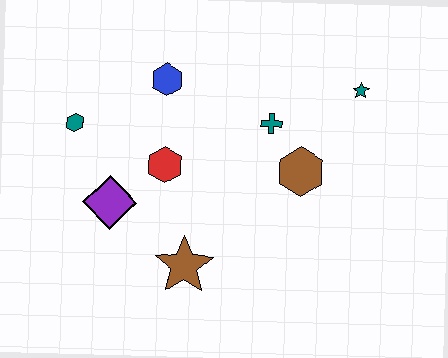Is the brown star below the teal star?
Yes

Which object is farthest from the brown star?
The teal star is farthest from the brown star.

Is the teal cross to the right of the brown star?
Yes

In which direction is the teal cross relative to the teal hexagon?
The teal cross is to the right of the teal hexagon.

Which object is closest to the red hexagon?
The purple diamond is closest to the red hexagon.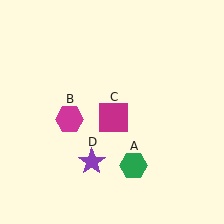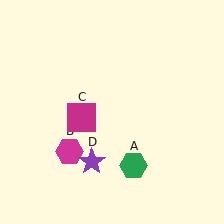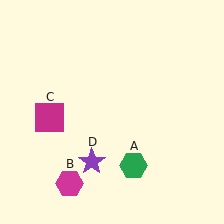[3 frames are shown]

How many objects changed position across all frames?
2 objects changed position: magenta hexagon (object B), magenta square (object C).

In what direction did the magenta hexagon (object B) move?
The magenta hexagon (object B) moved down.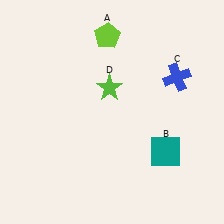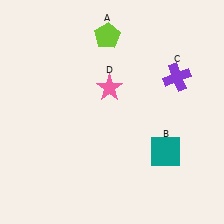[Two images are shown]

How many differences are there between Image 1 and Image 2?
There are 2 differences between the two images.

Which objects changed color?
C changed from blue to purple. D changed from lime to pink.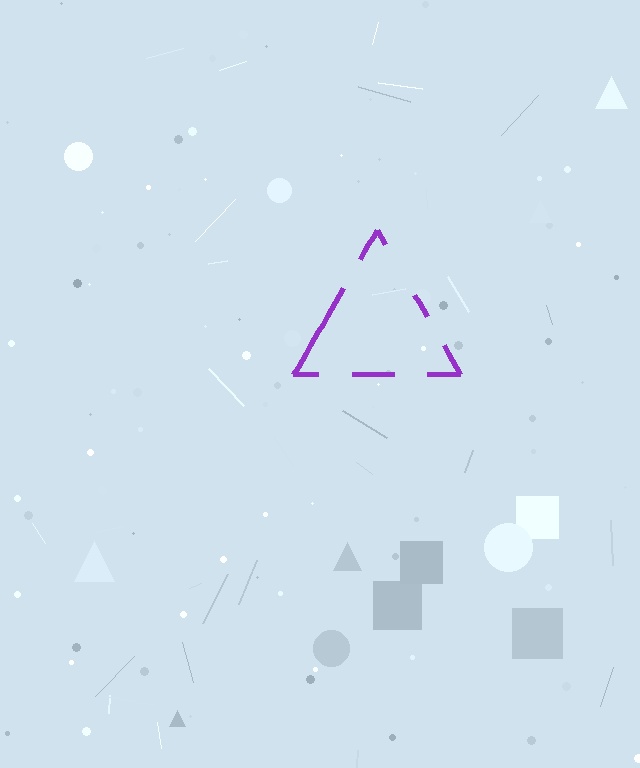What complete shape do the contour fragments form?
The contour fragments form a triangle.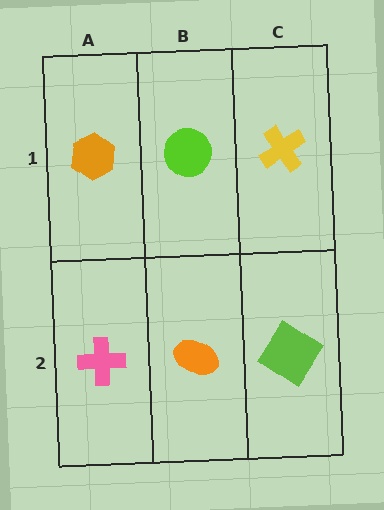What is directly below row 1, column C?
A lime diamond.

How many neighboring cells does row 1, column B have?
3.